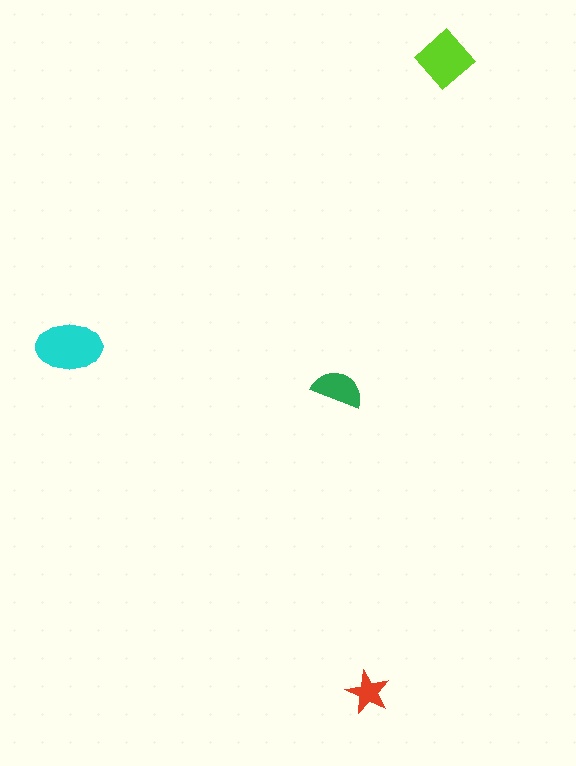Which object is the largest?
The cyan ellipse.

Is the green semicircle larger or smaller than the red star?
Larger.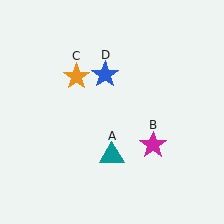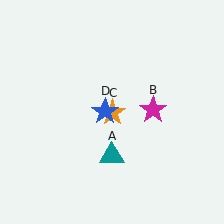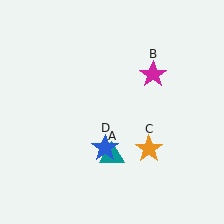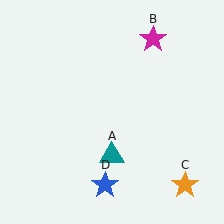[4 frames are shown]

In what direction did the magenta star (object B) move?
The magenta star (object B) moved up.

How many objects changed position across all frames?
3 objects changed position: magenta star (object B), orange star (object C), blue star (object D).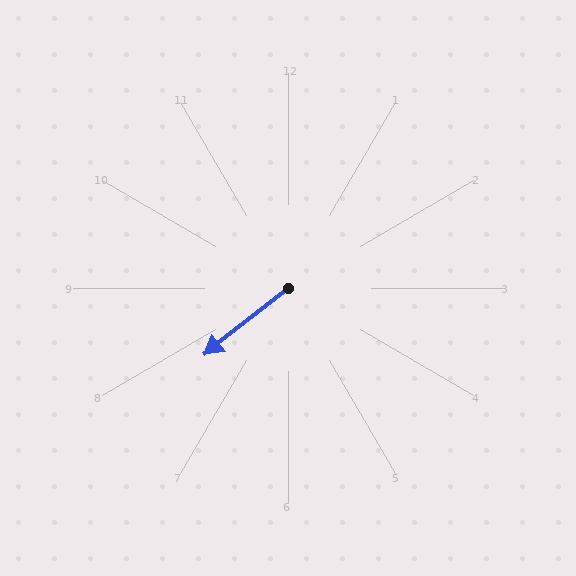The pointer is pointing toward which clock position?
Roughly 8 o'clock.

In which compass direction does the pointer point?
Southwest.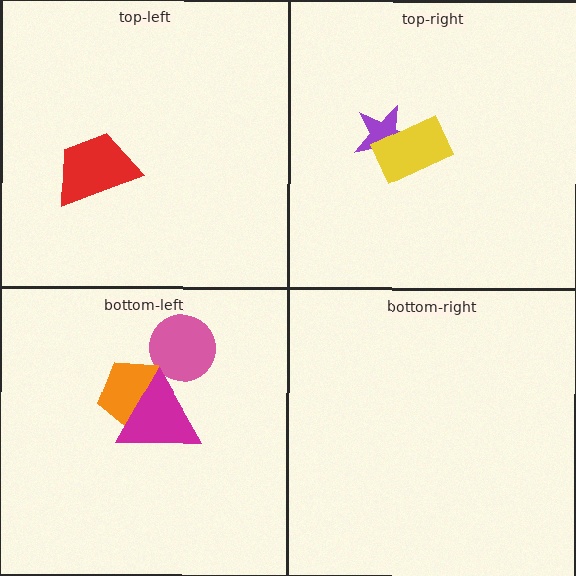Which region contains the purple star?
The top-right region.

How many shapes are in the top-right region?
2.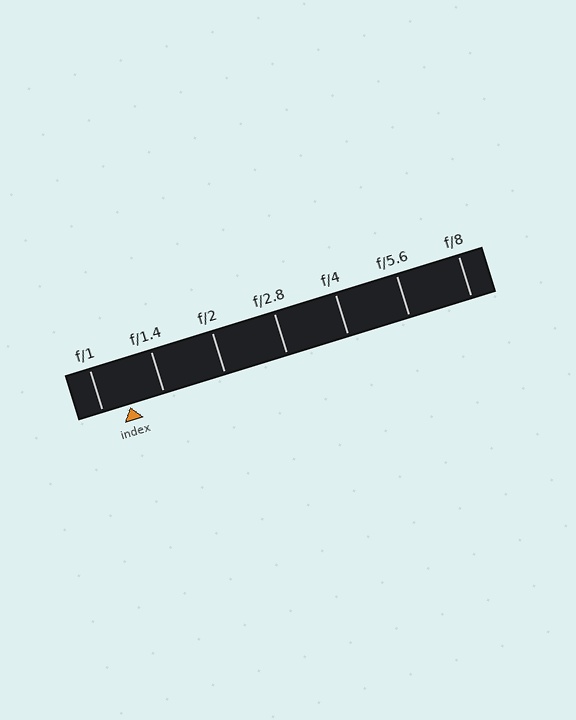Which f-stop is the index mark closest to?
The index mark is closest to f/1.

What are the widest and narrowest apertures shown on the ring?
The widest aperture shown is f/1 and the narrowest is f/8.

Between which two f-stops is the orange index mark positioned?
The index mark is between f/1 and f/1.4.